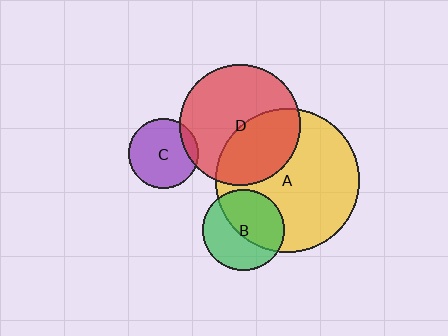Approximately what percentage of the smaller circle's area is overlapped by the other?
Approximately 40%.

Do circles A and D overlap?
Yes.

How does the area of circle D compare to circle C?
Approximately 2.9 times.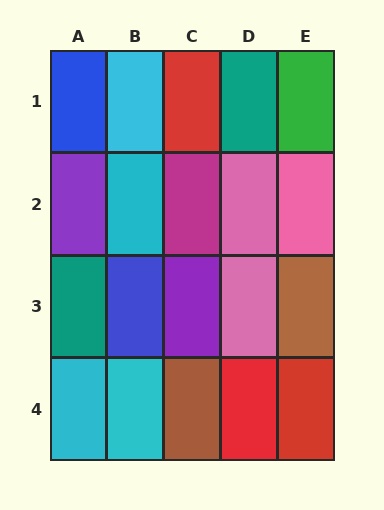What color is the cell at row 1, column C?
Red.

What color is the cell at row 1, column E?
Green.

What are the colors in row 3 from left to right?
Teal, blue, purple, pink, brown.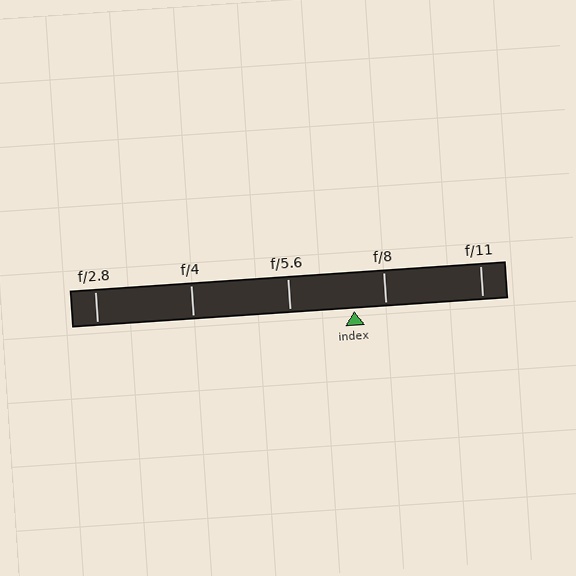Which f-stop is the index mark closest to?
The index mark is closest to f/8.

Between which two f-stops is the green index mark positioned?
The index mark is between f/5.6 and f/8.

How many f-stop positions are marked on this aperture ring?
There are 5 f-stop positions marked.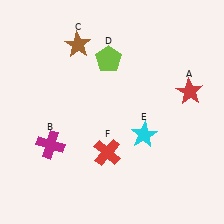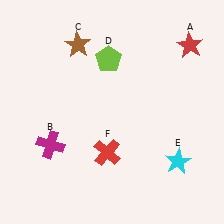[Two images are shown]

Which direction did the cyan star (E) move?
The cyan star (E) moved right.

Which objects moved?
The objects that moved are: the red star (A), the cyan star (E).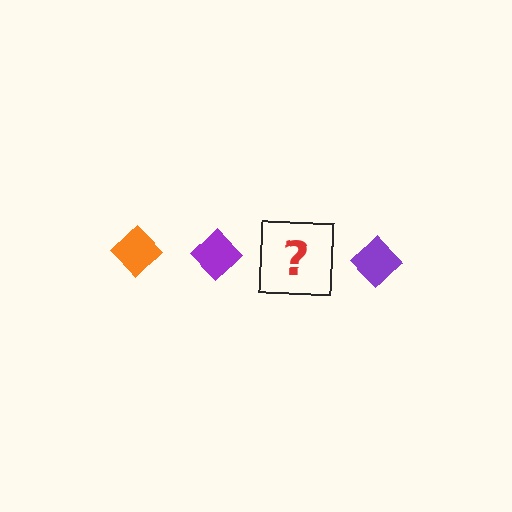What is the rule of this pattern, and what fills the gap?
The rule is that the pattern cycles through orange, purple diamonds. The gap should be filled with an orange diamond.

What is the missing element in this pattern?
The missing element is an orange diamond.